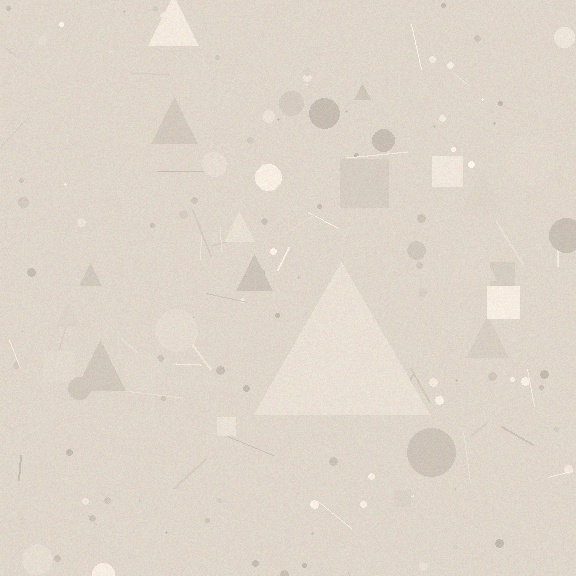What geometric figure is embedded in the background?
A triangle is embedded in the background.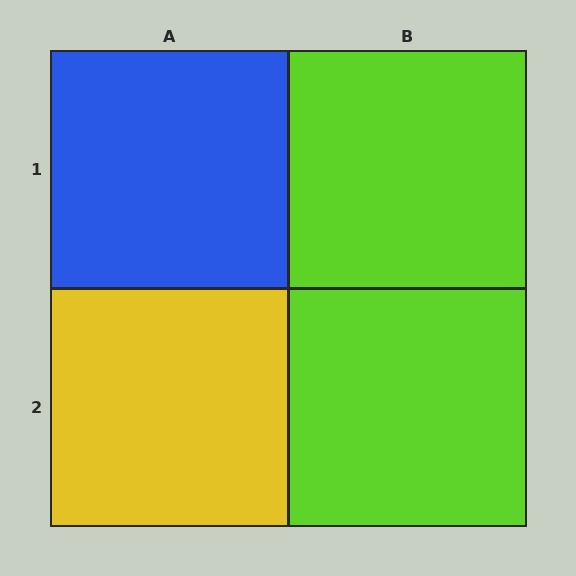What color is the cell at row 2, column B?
Lime.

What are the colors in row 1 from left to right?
Blue, lime.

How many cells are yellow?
1 cell is yellow.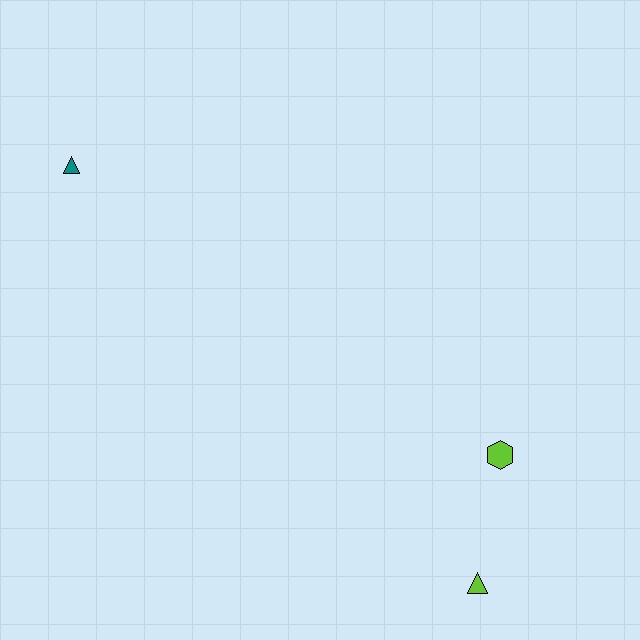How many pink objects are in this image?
There are no pink objects.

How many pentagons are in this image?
There are no pentagons.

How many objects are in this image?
There are 3 objects.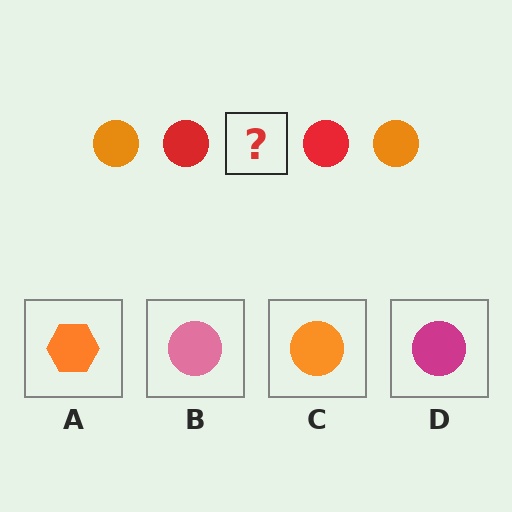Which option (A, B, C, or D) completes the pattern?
C.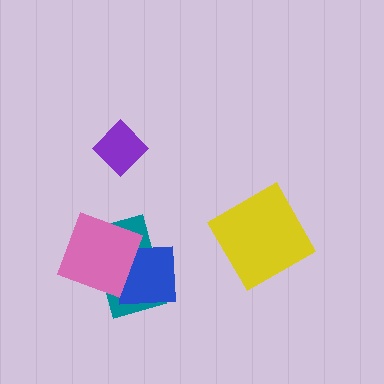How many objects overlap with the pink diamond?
2 objects overlap with the pink diamond.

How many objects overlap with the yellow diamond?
0 objects overlap with the yellow diamond.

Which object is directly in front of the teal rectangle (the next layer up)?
The blue square is directly in front of the teal rectangle.